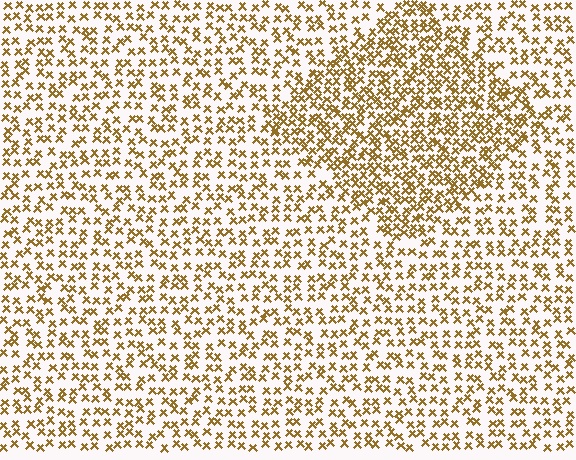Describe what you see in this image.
The image contains small brown elements arranged at two different densities. A diamond-shaped region is visible where the elements are more densely packed than the surrounding area.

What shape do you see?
I see a diamond.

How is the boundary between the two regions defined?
The boundary is defined by a change in element density (approximately 1.7x ratio). All elements are the same color, size, and shape.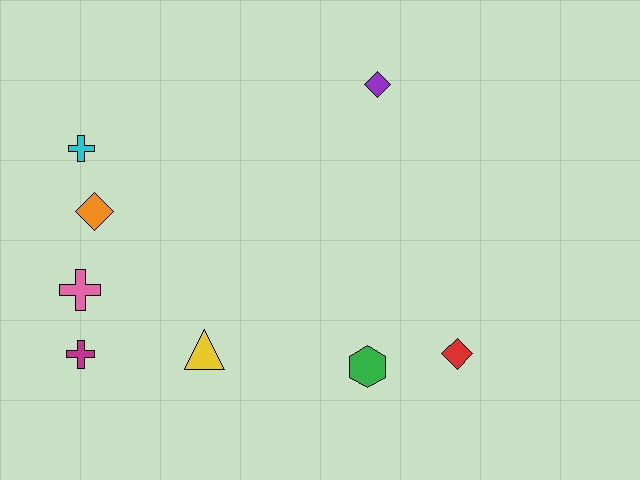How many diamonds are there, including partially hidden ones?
There are 3 diamonds.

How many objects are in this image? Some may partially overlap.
There are 8 objects.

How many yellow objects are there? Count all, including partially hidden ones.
There is 1 yellow object.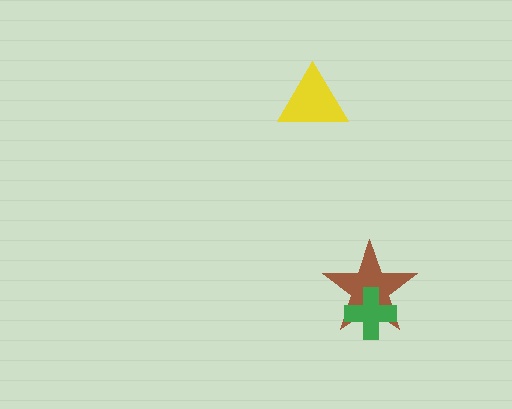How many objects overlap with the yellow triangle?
0 objects overlap with the yellow triangle.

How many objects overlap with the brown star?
1 object overlaps with the brown star.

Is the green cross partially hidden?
No, no other shape covers it.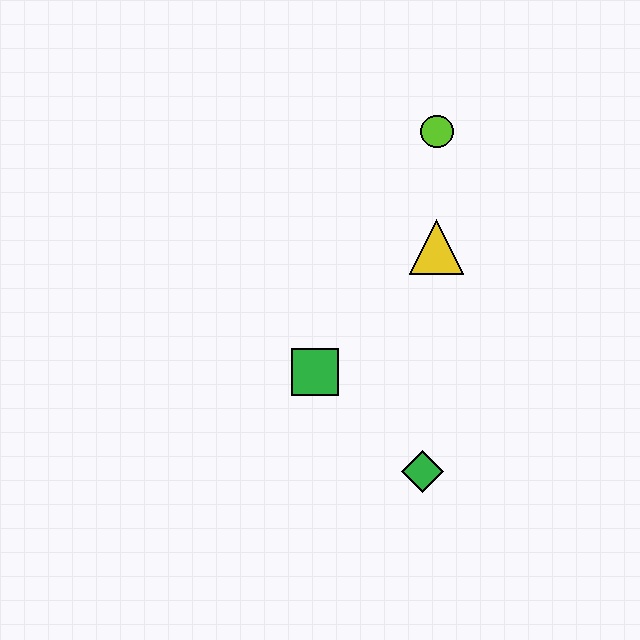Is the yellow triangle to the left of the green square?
No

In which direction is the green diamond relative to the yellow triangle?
The green diamond is below the yellow triangle.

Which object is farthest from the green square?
The lime circle is farthest from the green square.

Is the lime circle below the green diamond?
No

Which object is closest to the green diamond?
The green square is closest to the green diamond.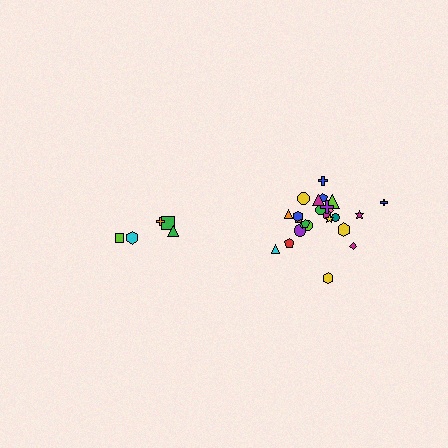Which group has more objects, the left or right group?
The right group.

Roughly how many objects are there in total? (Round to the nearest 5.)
Roughly 30 objects in total.